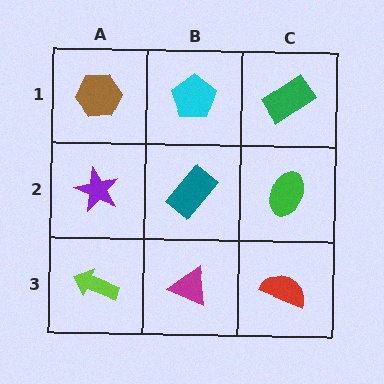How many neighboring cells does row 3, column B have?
3.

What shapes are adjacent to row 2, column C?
A green rectangle (row 1, column C), a red semicircle (row 3, column C), a teal rectangle (row 2, column B).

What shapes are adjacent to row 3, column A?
A purple star (row 2, column A), a magenta triangle (row 3, column B).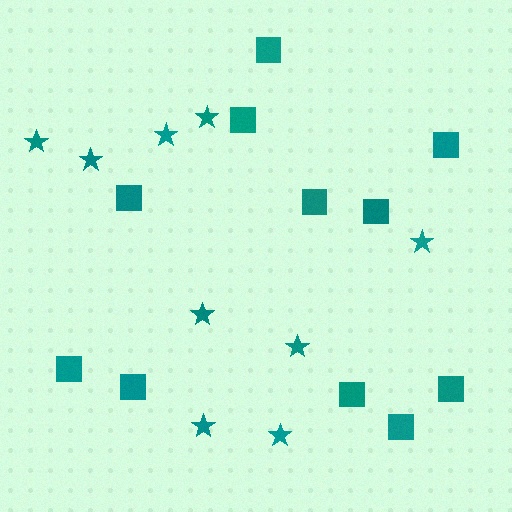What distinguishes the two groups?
There are 2 groups: one group of squares (11) and one group of stars (9).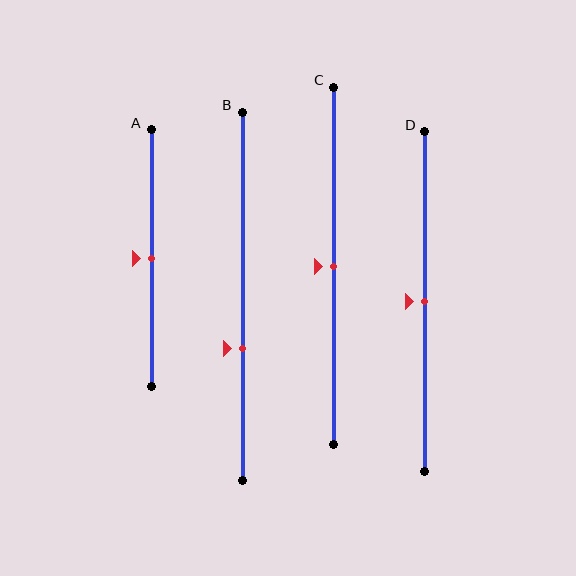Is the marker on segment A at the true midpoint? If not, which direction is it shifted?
Yes, the marker on segment A is at the true midpoint.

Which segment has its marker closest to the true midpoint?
Segment A has its marker closest to the true midpoint.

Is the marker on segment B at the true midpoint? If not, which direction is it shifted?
No, the marker on segment B is shifted downward by about 14% of the segment length.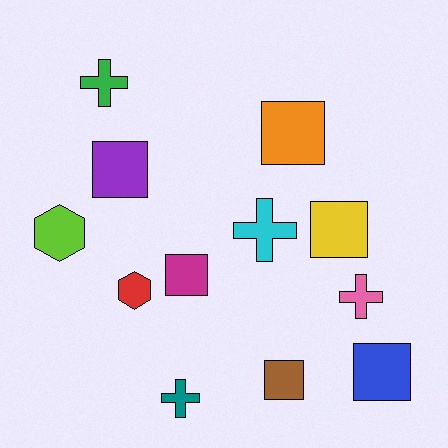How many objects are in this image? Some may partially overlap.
There are 12 objects.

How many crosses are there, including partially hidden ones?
There are 4 crosses.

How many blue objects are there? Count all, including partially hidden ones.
There is 1 blue object.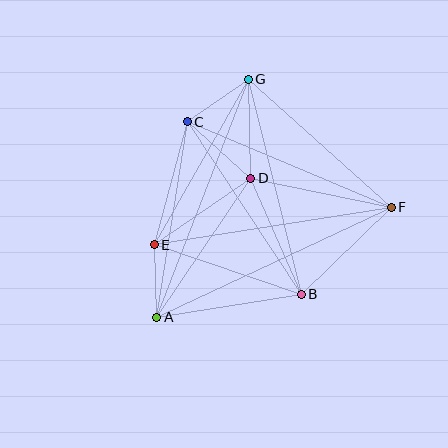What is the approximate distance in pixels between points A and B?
The distance between A and B is approximately 146 pixels.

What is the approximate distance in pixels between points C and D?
The distance between C and D is approximately 86 pixels.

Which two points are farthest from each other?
Points A and F are farthest from each other.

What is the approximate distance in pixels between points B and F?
The distance between B and F is approximately 125 pixels.